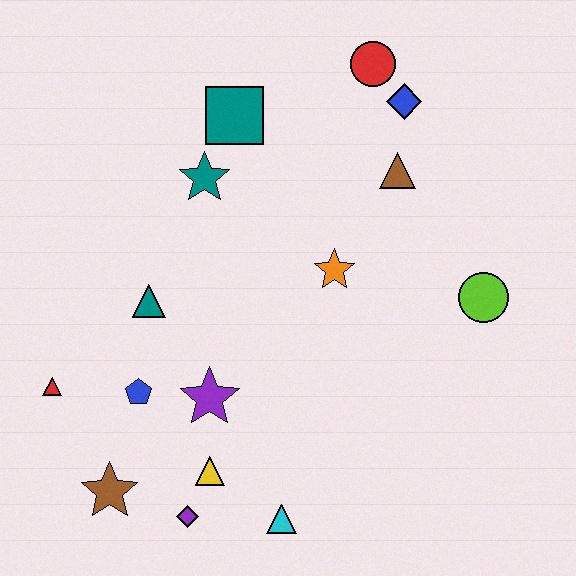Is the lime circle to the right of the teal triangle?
Yes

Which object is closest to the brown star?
The purple diamond is closest to the brown star.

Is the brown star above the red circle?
No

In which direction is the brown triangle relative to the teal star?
The brown triangle is to the right of the teal star.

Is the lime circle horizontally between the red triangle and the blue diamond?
No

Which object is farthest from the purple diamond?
The red circle is farthest from the purple diamond.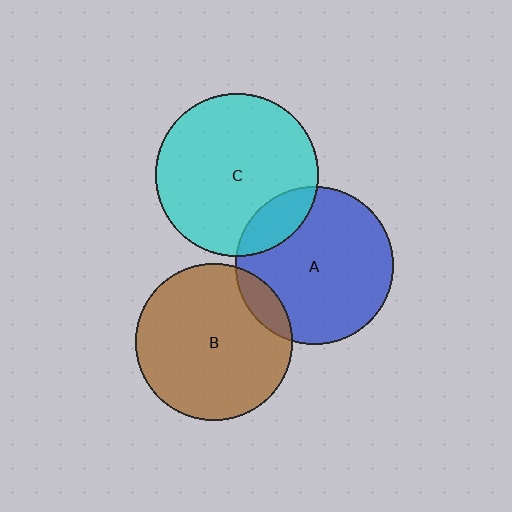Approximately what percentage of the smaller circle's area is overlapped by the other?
Approximately 15%.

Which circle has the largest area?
Circle C (cyan).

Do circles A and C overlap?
Yes.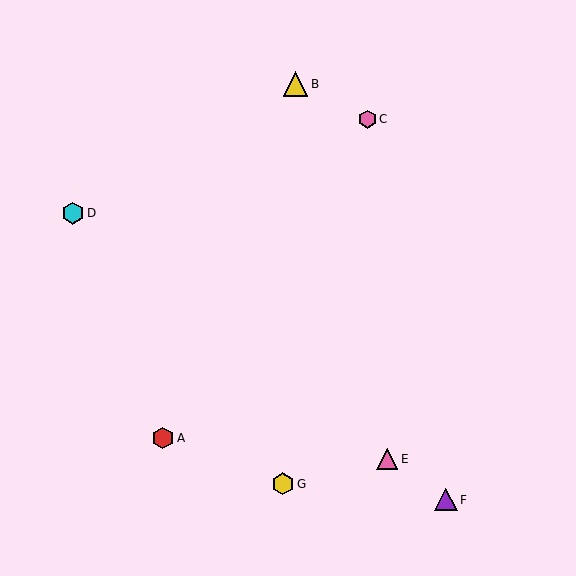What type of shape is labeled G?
Shape G is a yellow hexagon.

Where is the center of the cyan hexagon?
The center of the cyan hexagon is at (73, 213).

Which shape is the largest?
The yellow triangle (labeled B) is the largest.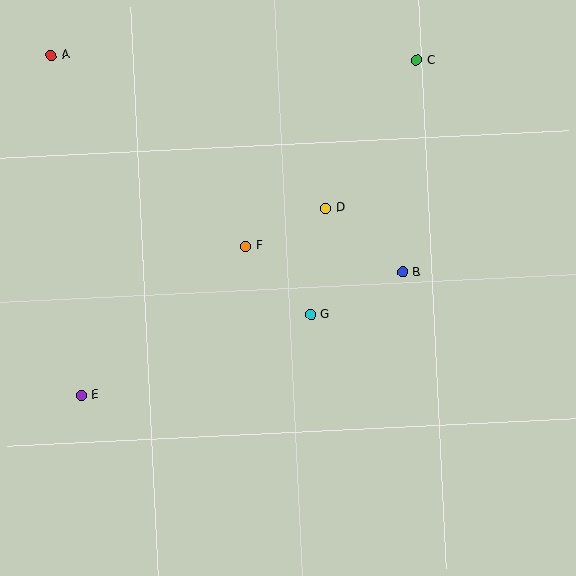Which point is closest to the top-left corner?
Point A is closest to the top-left corner.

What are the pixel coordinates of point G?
Point G is at (311, 315).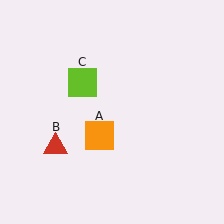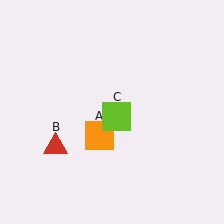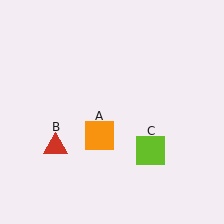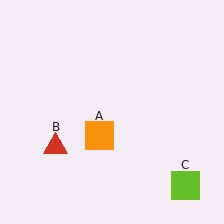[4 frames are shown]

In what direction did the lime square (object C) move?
The lime square (object C) moved down and to the right.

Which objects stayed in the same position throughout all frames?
Orange square (object A) and red triangle (object B) remained stationary.